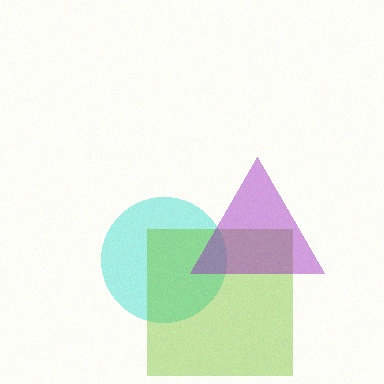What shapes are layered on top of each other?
The layered shapes are: a cyan circle, a lime square, a purple triangle.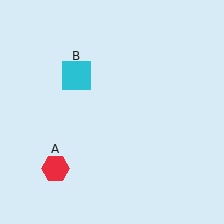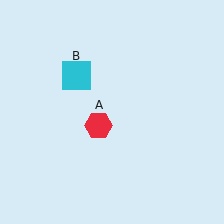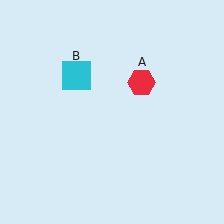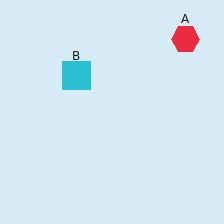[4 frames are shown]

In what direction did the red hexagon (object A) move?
The red hexagon (object A) moved up and to the right.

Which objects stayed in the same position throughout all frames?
Cyan square (object B) remained stationary.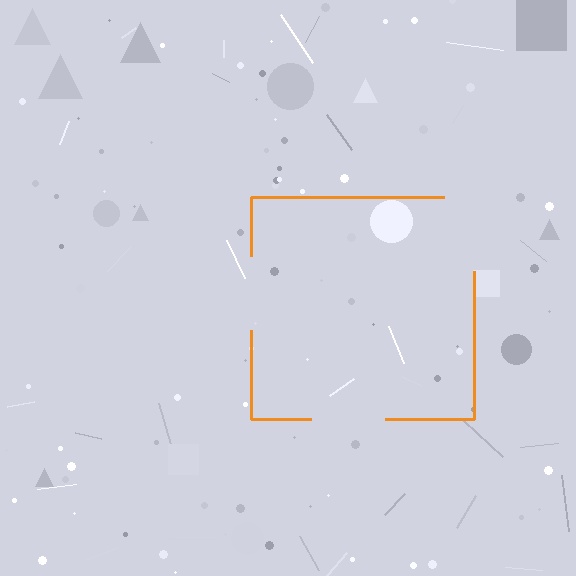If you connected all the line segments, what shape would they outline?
They would outline a square.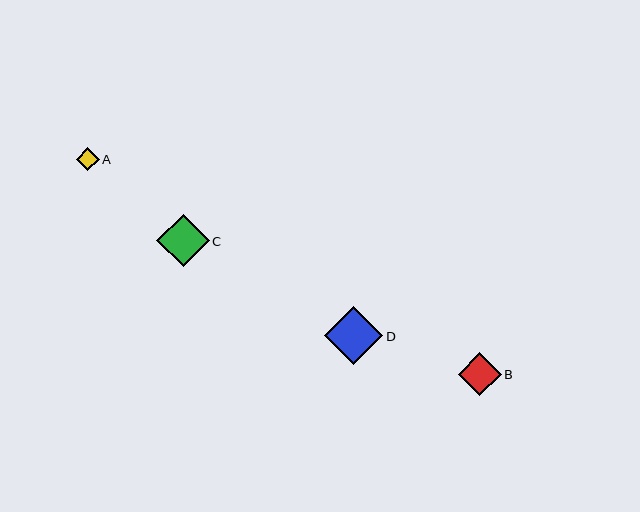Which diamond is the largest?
Diamond D is the largest with a size of approximately 58 pixels.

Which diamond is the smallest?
Diamond A is the smallest with a size of approximately 23 pixels.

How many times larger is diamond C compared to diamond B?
Diamond C is approximately 1.2 times the size of diamond B.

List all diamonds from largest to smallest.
From largest to smallest: D, C, B, A.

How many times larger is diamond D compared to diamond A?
Diamond D is approximately 2.6 times the size of diamond A.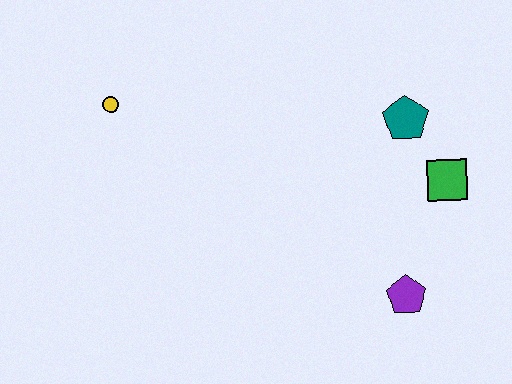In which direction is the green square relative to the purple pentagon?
The green square is above the purple pentagon.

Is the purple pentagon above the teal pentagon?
No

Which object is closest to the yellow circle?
The teal pentagon is closest to the yellow circle.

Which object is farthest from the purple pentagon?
The yellow circle is farthest from the purple pentagon.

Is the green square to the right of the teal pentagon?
Yes